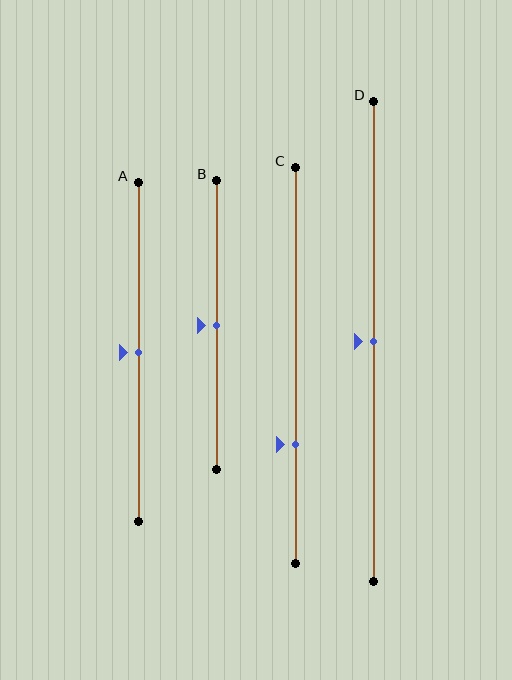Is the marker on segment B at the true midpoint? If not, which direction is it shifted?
Yes, the marker on segment B is at the true midpoint.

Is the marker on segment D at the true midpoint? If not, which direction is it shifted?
Yes, the marker on segment D is at the true midpoint.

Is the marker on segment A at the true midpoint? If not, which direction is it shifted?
Yes, the marker on segment A is at the true midpoint.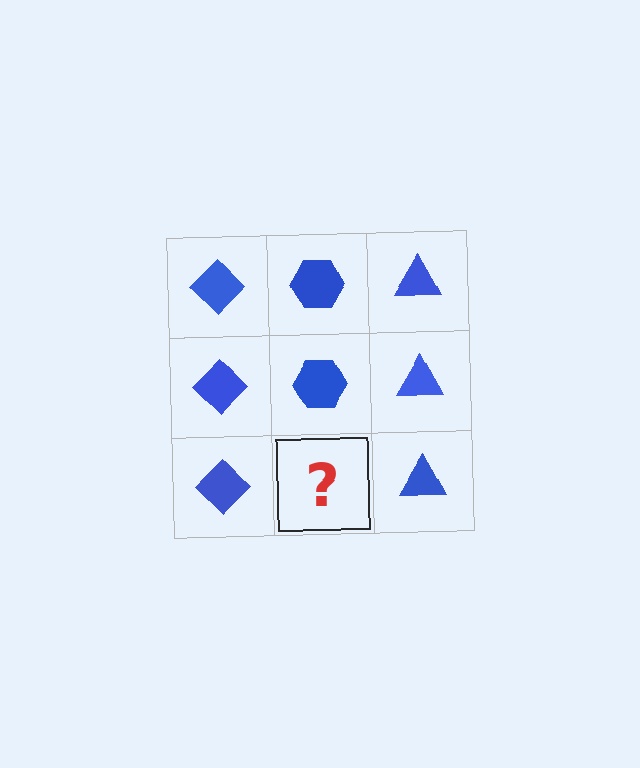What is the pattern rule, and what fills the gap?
The rule is that each column has a consistent shape. The gap should be filled with a blue hexagon.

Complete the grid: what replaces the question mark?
The question mark should be replaced with a blue hexagon.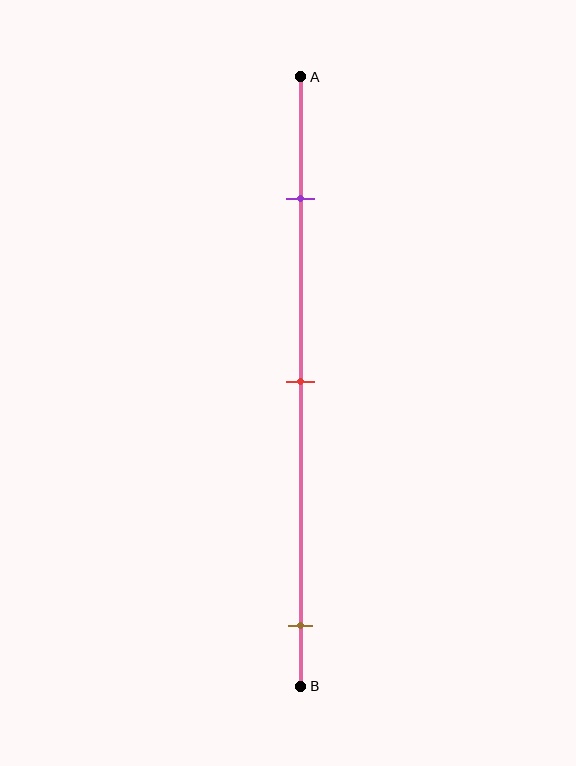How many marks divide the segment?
There are 3 marks dividing the segment.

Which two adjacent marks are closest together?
The purple and red marks are the closest adjacent pair.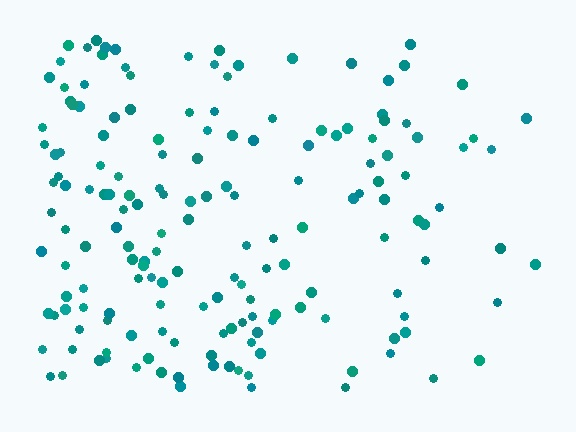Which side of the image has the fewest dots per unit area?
The right.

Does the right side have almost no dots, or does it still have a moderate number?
Still a moderate number, just noticeably fewer than the left.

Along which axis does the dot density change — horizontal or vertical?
Horizontal.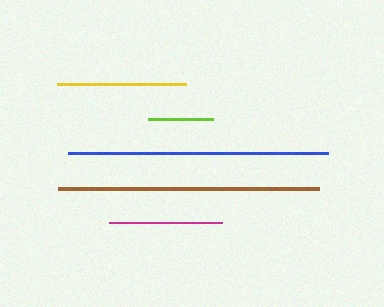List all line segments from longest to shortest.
From longest to shortest: brown, blue, yellow, magenta, lime.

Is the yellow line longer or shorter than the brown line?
The brown line is longer than the yellow line.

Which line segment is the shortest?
The lime line is the shortest at approximately 64 pixels.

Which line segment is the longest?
The brown line is the longest at approximately 261 pixels.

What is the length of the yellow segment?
The yellow segment is approximately 129 pixels long.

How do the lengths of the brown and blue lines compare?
The brown and blue lines are approximately the same length.